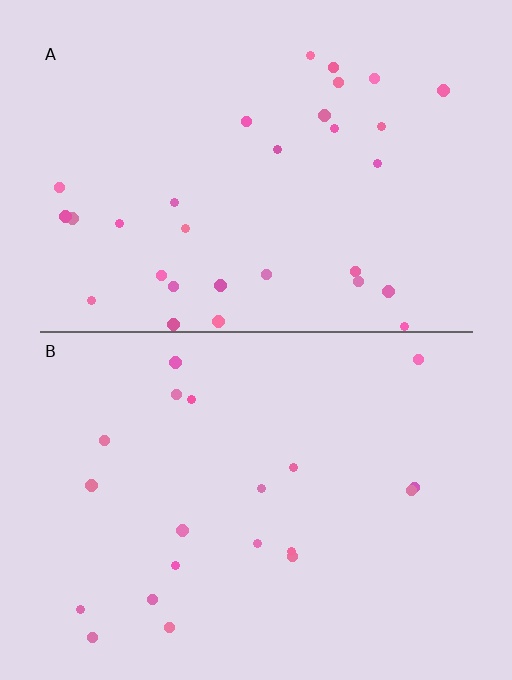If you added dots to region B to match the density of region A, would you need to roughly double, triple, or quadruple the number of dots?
Approximately double.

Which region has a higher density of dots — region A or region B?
A (the top).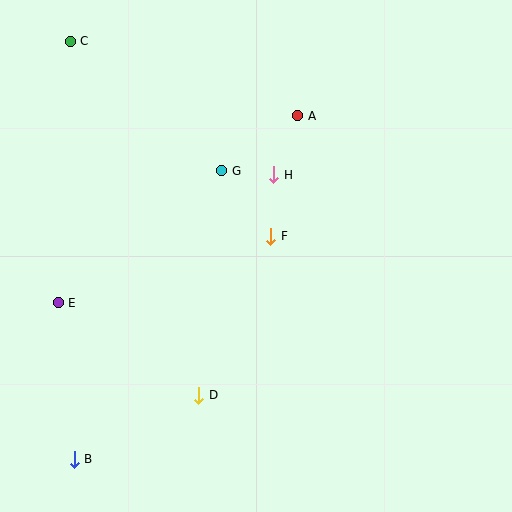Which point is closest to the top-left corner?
Point C is closest to the top-left corner.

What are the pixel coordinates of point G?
Point G is at (222, 171).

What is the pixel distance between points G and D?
The distance between G and D is 226 pixels.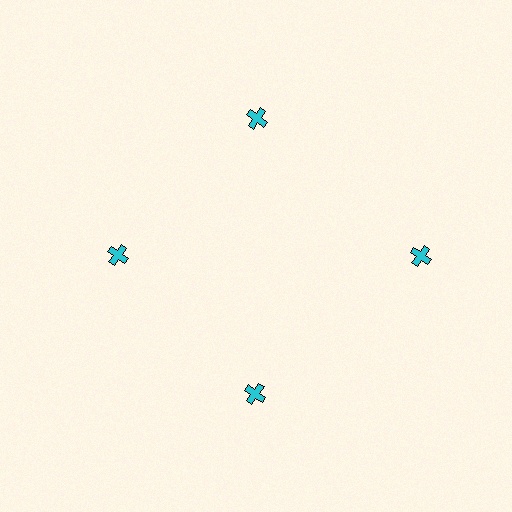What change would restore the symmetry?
The symmetry would be restored by moving it inward, back onto the ring so that all 4 crosses sit at equal angles and equal distance from the center.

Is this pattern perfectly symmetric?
No. The 4 cyan crosses are arranged in a ring, but one element near the 3 o'clock position is pushed outward from the center, breaking the 4-fold rotational symmetry.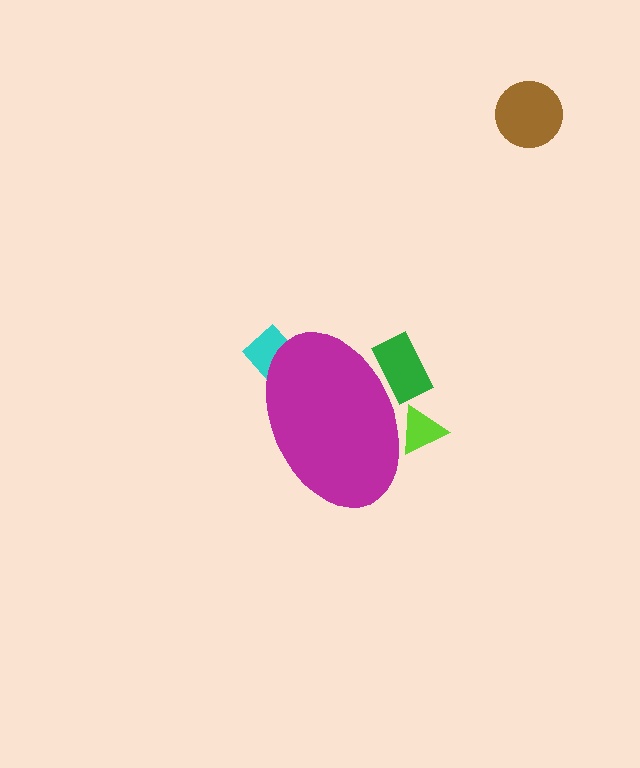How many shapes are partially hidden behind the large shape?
3 shapes are partially hidden.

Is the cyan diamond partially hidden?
Yes, the cyan diamond is partially hidden behind the magenta ellipse.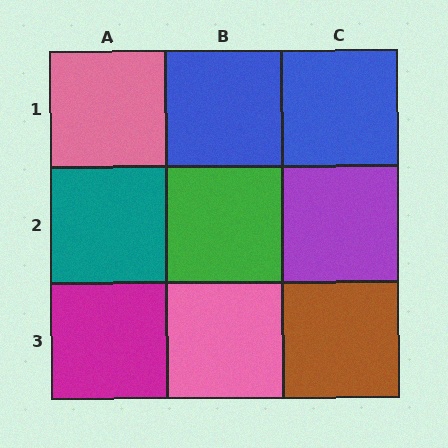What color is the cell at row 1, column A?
Pink.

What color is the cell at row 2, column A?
Teal.